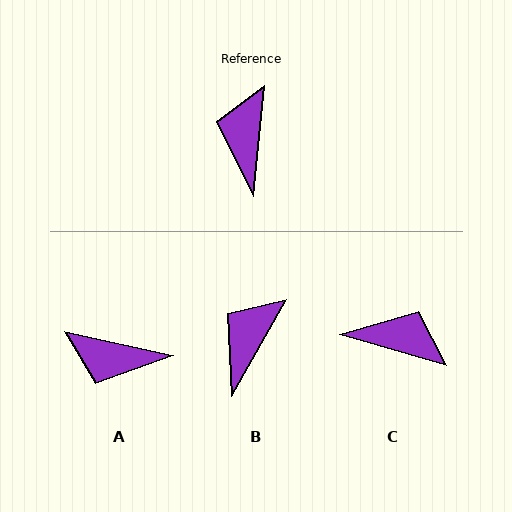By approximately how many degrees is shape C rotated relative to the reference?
Approximately 100 degrees clockwise.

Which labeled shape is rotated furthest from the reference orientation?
C, about 100 degrees away.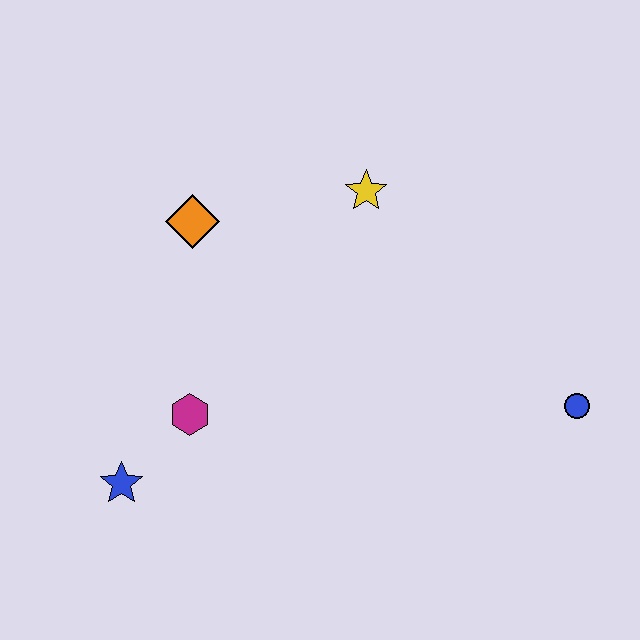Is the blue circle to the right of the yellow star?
Yes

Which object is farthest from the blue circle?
The blue star is farthest from the blue circle.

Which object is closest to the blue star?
The magenta hexagon is closest to the blue star.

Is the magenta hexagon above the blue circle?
No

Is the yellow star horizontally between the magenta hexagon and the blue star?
No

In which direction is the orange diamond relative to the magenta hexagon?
The orange diamond is above the magenta hexagon.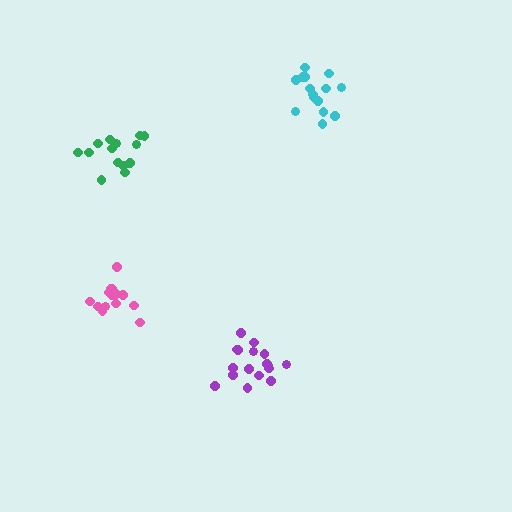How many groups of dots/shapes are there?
There are 4 groups.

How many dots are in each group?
Group 1: 17 dots, Group 2: 15 dots, Group 3: 14 dots, Group 4: 14 dots (60 total).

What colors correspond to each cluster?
The clusters are colored: purple, cyan, green, pink.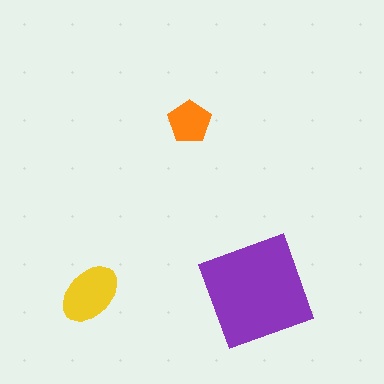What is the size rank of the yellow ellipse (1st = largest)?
2nd.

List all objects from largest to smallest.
The purple diamond, the yellow ellipse, the orange pentagon.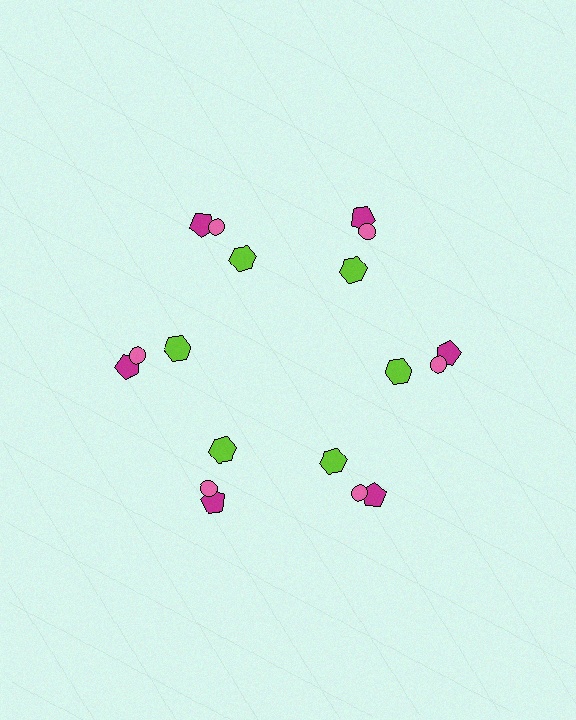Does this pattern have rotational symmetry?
Yes, this pattern has 6-fold rotational symmetry. It looks the same after rotating 60 degrees around the center.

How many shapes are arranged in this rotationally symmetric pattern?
There are 18 shapes, arranged in 6 groups of 3.